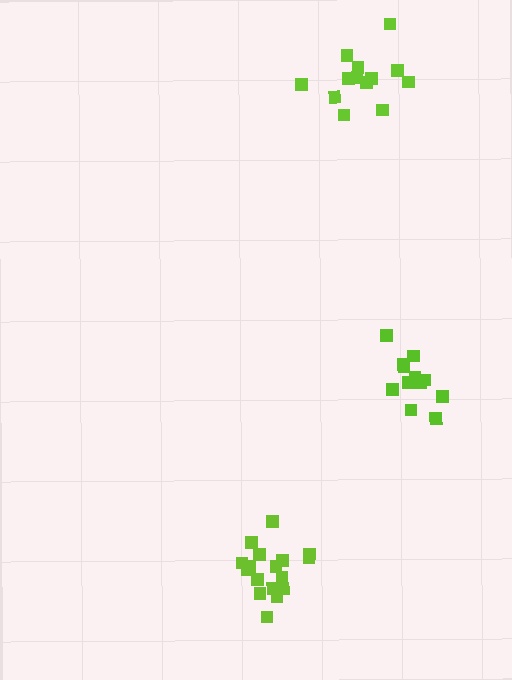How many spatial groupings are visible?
There are 3 spatial groupings.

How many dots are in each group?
Group 1: 13 dots, Group 2: 17 dots, Group 3: 13 dots (43 total).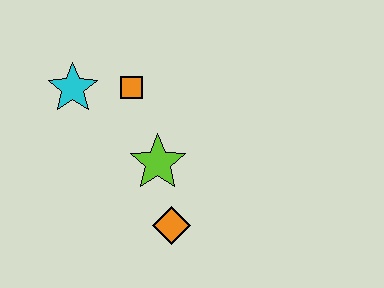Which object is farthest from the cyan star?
The orange diamond is farthest from the cyan star.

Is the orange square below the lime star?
No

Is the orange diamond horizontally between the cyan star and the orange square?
No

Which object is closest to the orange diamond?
The lime star is closest to the orange diamond.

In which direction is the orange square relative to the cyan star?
The orange square is to the right of the cyan star.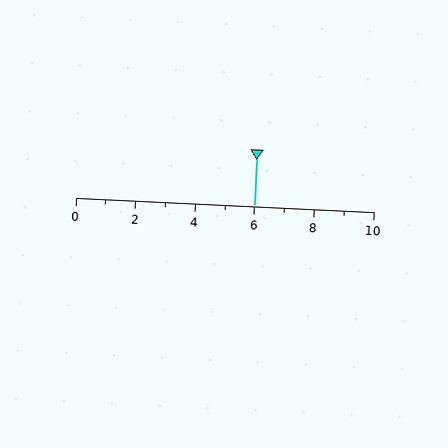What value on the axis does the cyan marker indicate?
The marker indicates approximately 6.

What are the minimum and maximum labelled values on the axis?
The axis runs from 0 to 10.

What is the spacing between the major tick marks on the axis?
The major ticks are spaced 2 apart.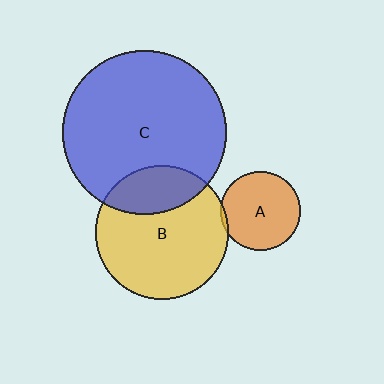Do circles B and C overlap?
Yes.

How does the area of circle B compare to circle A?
Approximately 2.8 times.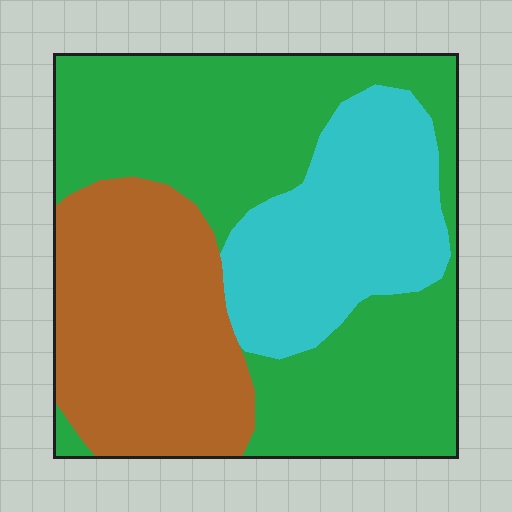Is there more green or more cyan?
Green.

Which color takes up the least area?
Cyan, at roughly 25%.